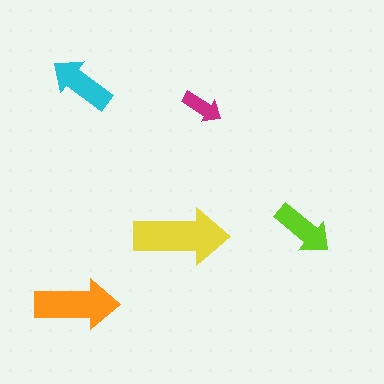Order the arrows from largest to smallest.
the yellow one, the orange one, the cyan one, the lime one, the magenta one.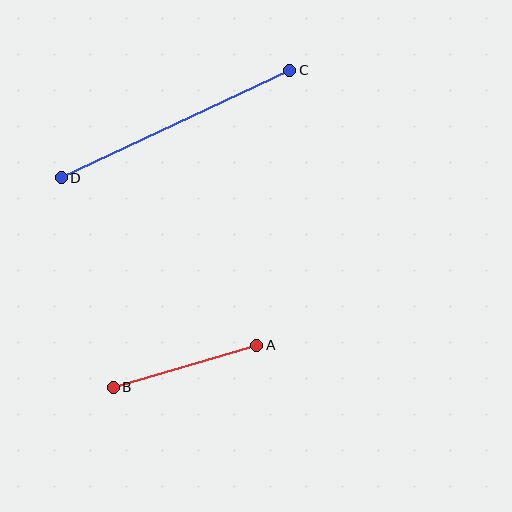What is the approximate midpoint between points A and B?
The midpoint is at approximately (185, 366) pixels.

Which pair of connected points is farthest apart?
Points C and D are farthest apart.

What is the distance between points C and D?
The distance is approximately 252 pixels.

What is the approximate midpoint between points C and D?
The midpoint is at approximately (176, 124) pixels.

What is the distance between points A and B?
The distance is approximately 149 pixels.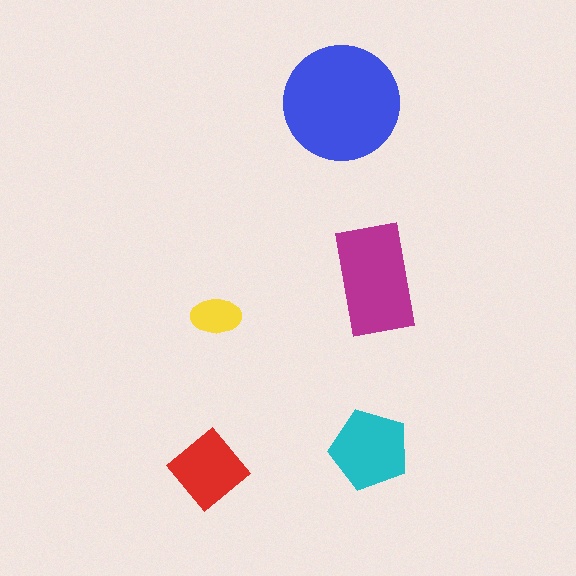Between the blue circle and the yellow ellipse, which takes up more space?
The blue circle.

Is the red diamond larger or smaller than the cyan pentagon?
Smaller.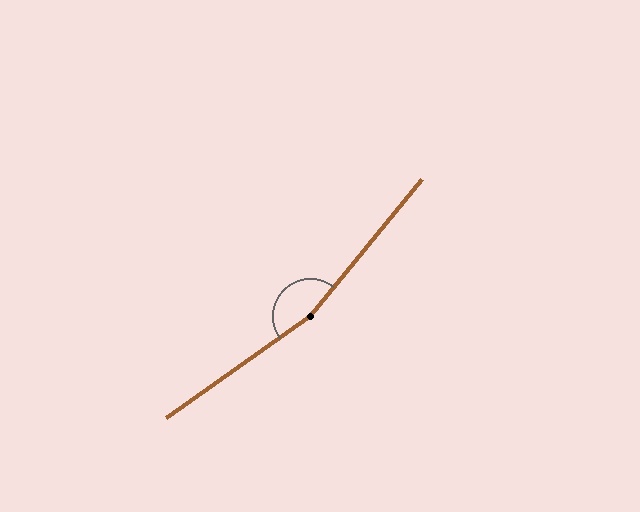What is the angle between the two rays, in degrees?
Approximately 165 degrees.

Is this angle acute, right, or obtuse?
It is obtuse.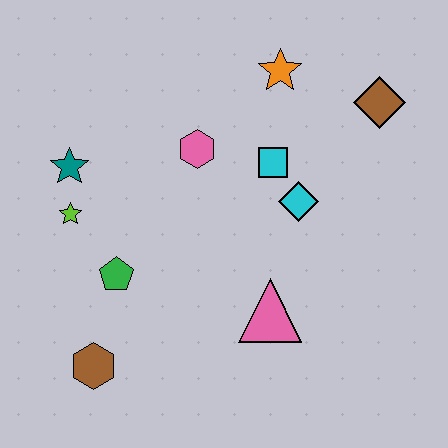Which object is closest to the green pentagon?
The lime star is closest to the green pentagon.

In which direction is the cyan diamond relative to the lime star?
The cyan diamond is to the right of the lime star.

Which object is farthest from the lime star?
The brown diamond is farthest from the lime star.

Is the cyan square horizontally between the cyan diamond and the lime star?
Yes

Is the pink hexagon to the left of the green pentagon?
No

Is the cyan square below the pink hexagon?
Yes